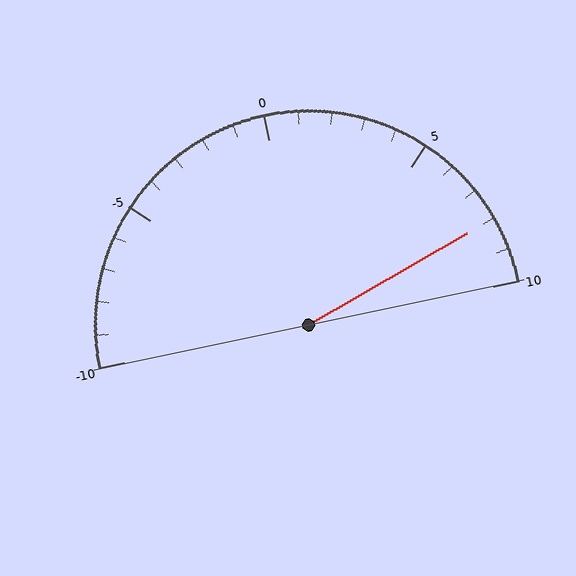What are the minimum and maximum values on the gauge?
The gauge ranges from -10 to 10.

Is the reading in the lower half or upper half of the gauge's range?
The reading is in the upper half of the range (-10 to 10).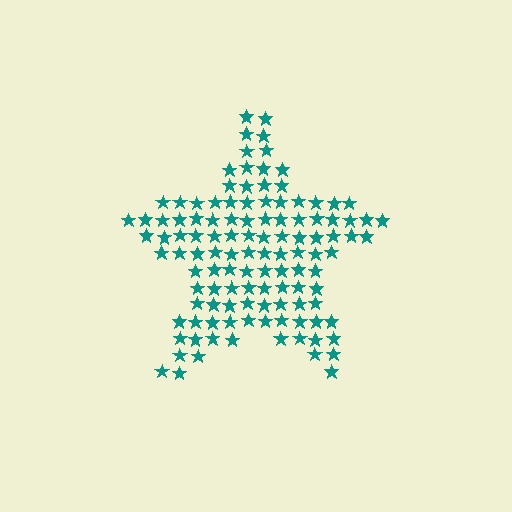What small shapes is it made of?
It is made of small stars.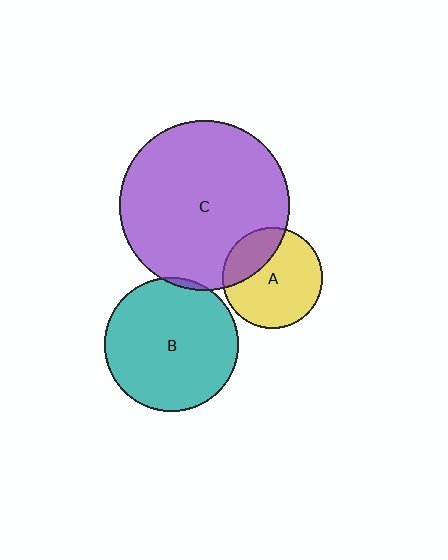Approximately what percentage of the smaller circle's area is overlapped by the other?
Approximately 5%.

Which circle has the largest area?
Circle C (purple).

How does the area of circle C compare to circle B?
Approximately 1.6 times.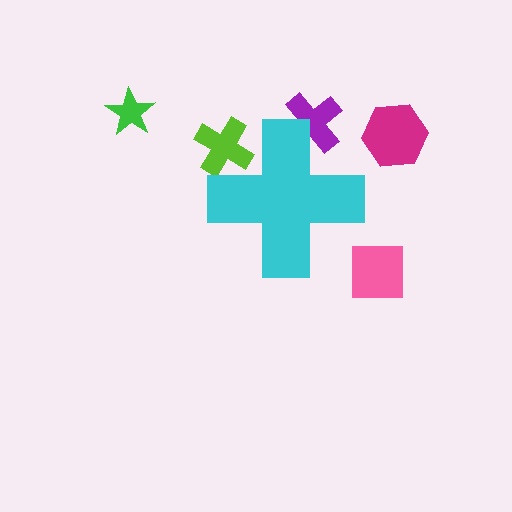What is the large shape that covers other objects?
A cyan cross.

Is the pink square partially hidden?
No, the pink square is fully visible.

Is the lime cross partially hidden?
Yes, the lime cross is partially hidden behind the cyan cross.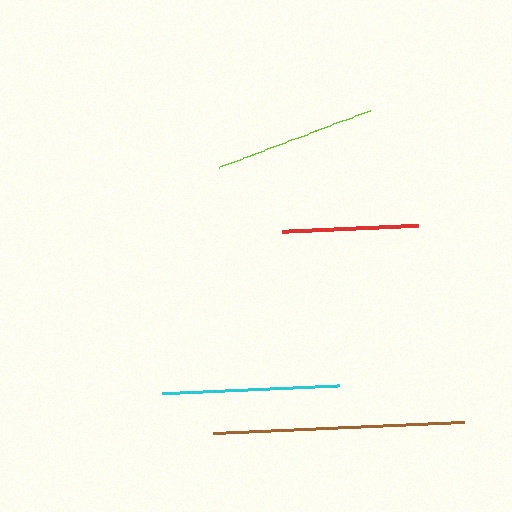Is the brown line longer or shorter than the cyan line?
The brown line is longer than the cyan line.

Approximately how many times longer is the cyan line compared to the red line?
The cyan line is approximately 1.3 times the length of the red line.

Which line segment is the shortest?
The red line is the shortest at approximately 136 pixels.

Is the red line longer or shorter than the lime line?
The lime line is longer than the red line.